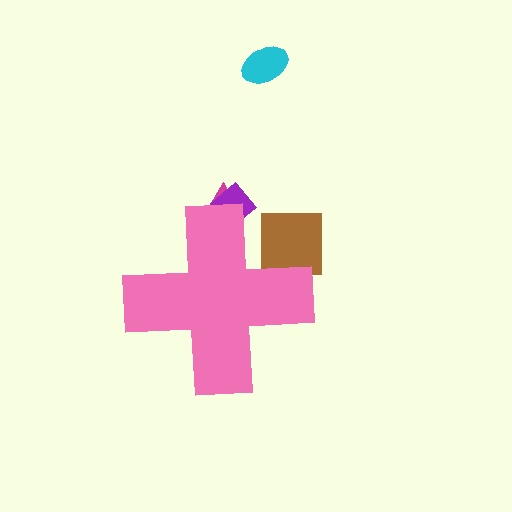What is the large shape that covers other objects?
A pink cross.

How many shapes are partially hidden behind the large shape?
3 shapes are partially hidden.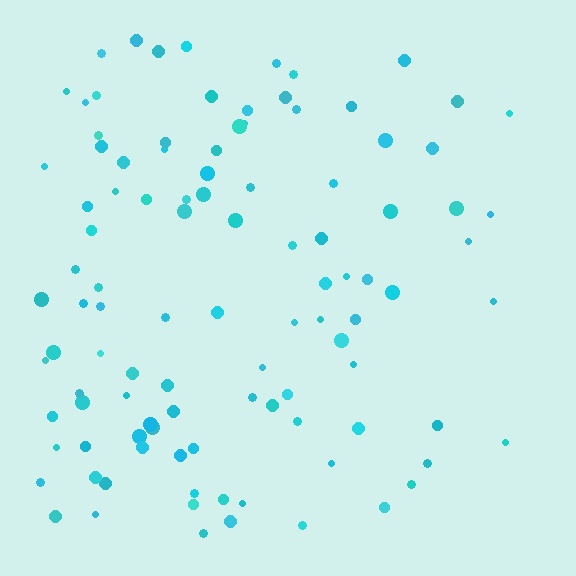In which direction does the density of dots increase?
From right to left, with the left side densest.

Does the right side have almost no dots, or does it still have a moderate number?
Still a moderate number, just noticeably fewer than the left.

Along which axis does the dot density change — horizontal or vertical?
Horizontal.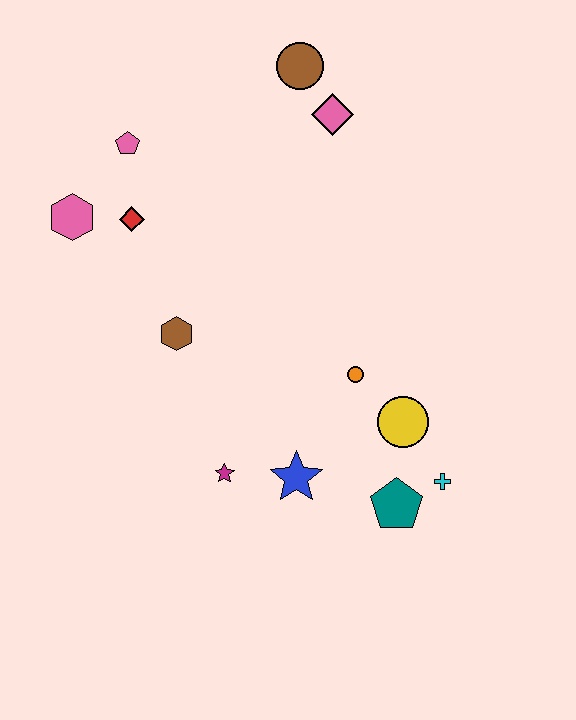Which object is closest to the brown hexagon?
The red diamond is closest to the brown hexagon.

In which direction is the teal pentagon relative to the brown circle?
The teal pentagon is below the brown circle.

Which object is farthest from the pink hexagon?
The cyan cross is farthest from the pink hexagon.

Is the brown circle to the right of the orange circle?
No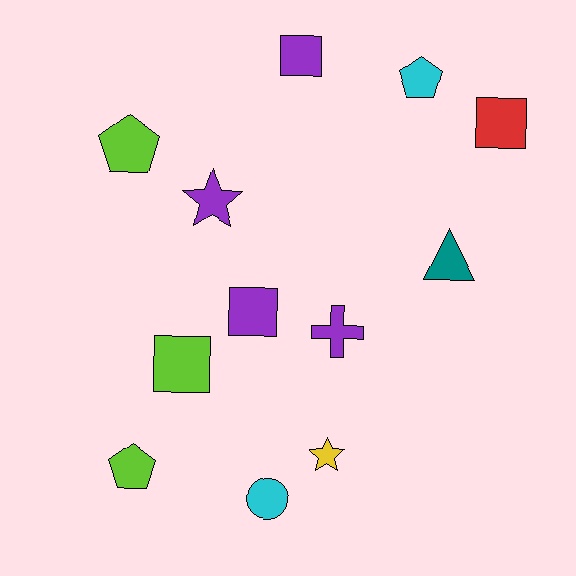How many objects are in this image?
There are 12 objects.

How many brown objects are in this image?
There are no brown objects.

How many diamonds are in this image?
There are no diamonds.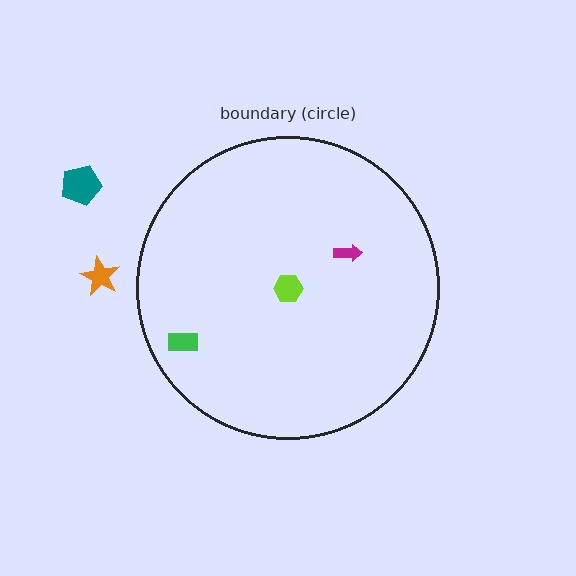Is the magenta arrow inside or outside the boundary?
Inside.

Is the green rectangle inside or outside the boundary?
Inside.